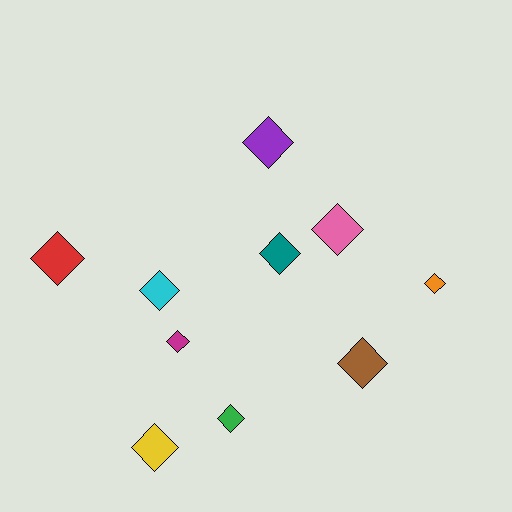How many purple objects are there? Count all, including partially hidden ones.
There is 1 purple object.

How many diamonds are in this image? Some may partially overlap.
There are 10 diamonds.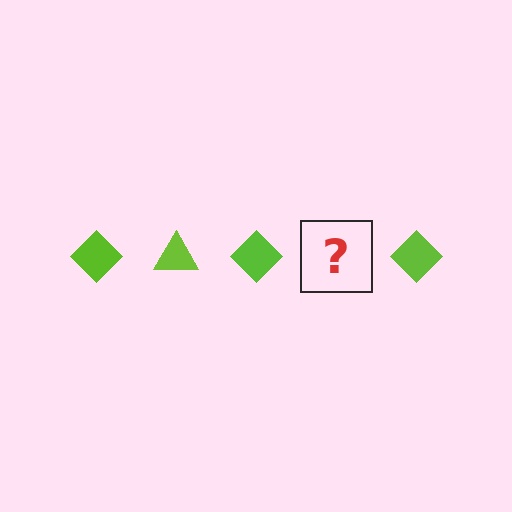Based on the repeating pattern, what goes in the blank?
The blank should be a lime triangle.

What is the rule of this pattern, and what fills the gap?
The rule is that the pattern cycles through diamond, triangle shapes in lime. The gap should be filled with a lime triangle.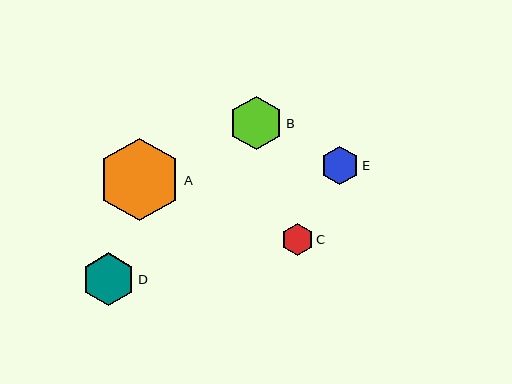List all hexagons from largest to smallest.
From largest to smallest: A, B, D, E, C.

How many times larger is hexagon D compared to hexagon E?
Hexagon D is approximately 1.4 times the size of hexagon E.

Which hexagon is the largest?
Hexagon A is the largest with a size of approximately 83 pixels.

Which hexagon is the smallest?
Hexagon C is the smallest with a size of approximately 32 pixels.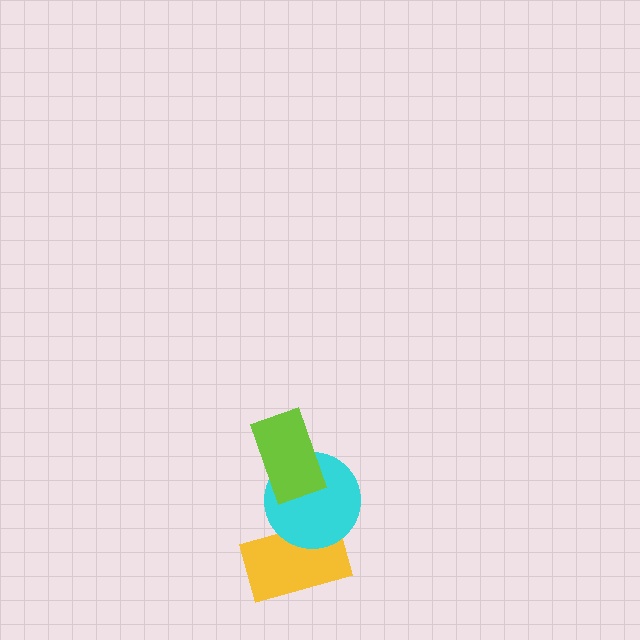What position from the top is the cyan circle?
The cyan circle is 2nd from the top.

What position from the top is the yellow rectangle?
The yellow rectangle is 3rd from the top.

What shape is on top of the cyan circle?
The lime rectangle is on top of the cyan circle.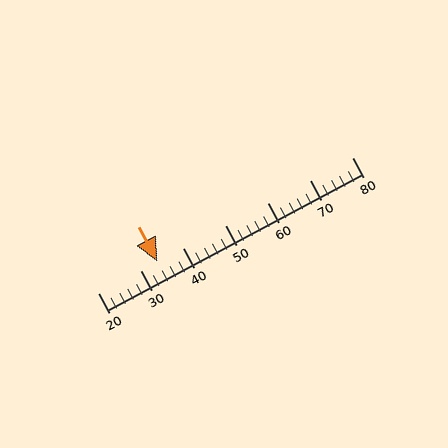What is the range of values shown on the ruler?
The ruler shows values from 20 to 80.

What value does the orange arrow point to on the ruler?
The orange arrow points to approximately 34.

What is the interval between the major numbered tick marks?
The major tick marks are spaced 10 units apart.